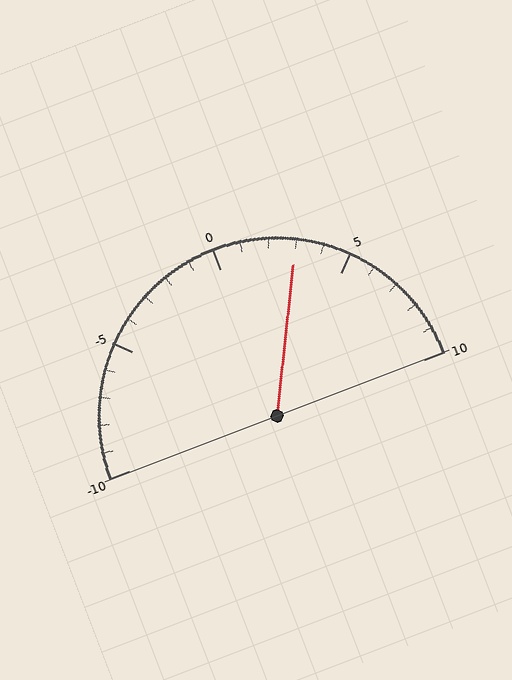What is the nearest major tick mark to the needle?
The nearest major tick mark is 5.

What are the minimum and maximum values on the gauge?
The gauge ranges from -10 to 10.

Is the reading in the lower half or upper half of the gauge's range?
The reading is in the upper half of the range (-10 to 10).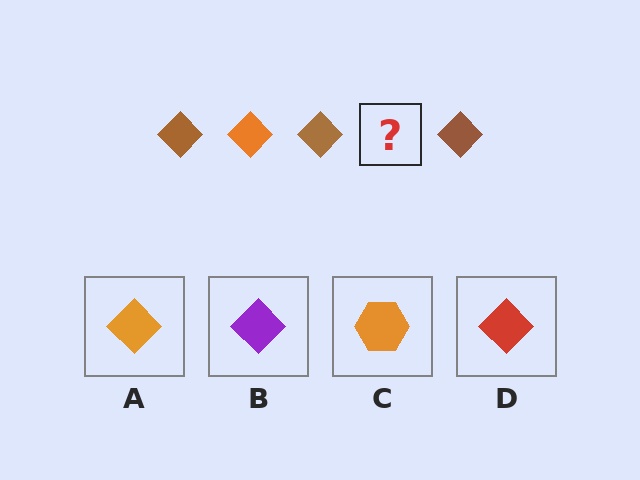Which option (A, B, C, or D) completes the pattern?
A.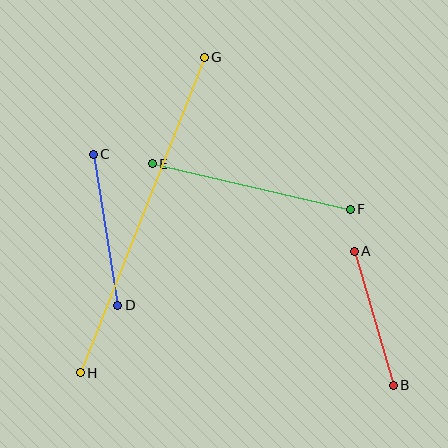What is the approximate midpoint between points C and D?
The midpoint is at approximately (105, 230) pixels.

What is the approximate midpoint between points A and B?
The midpoint is at approximately (374, 318) pixels.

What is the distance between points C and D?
The distance is approximately 153 pixels.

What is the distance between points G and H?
The distance is approximately 339 pixels.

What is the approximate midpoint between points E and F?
The midpoint is at approximately (251, 186) pixels.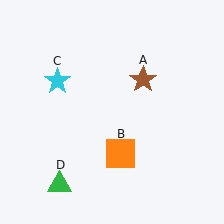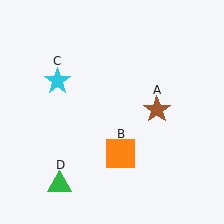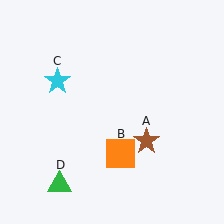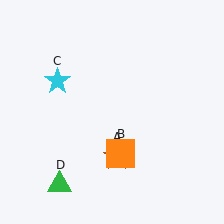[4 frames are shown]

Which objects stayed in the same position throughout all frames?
Orange square (object B) and cyan star (object C) and green triangle (object D) remained stationary.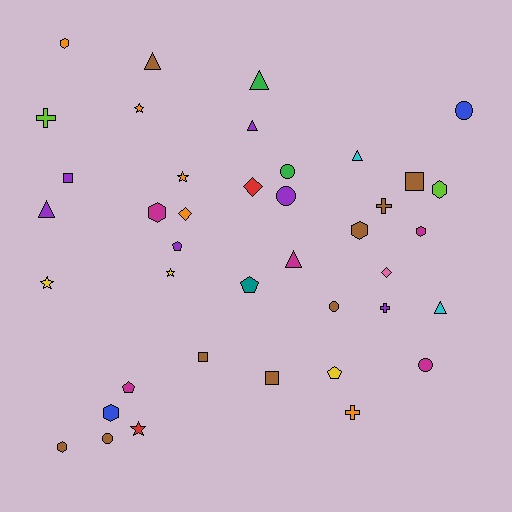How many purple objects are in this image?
There are 6 purple objects.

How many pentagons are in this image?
There are 4 pentagons.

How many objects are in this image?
There are 40 objects.